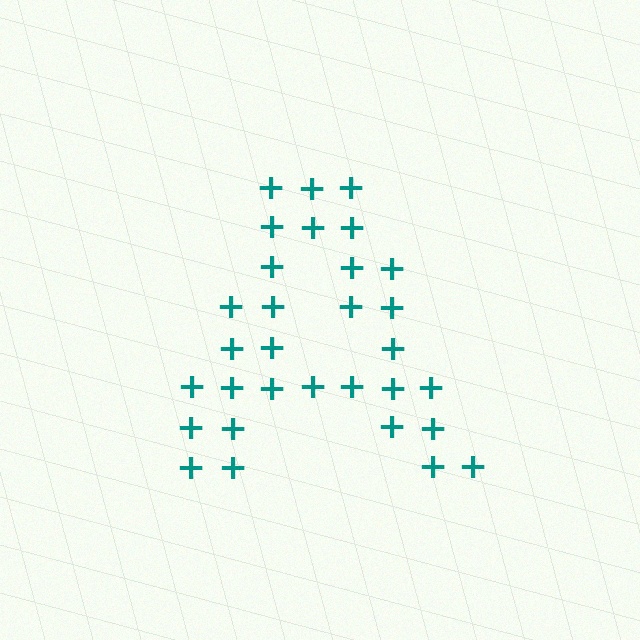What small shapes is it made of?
It is made of small plus signs.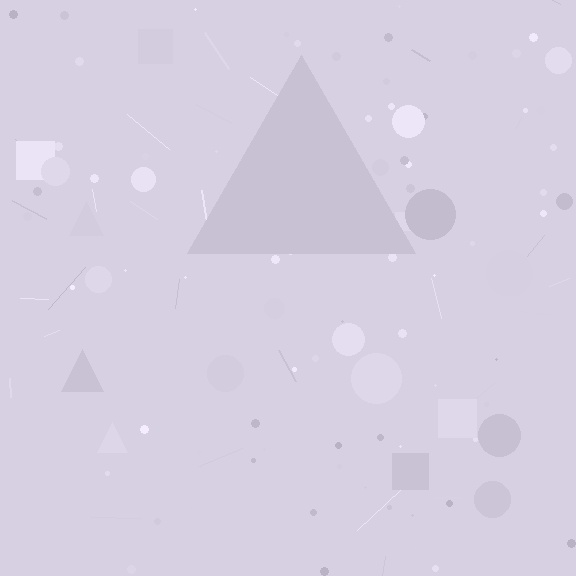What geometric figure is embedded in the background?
A triangle is embedded in the background.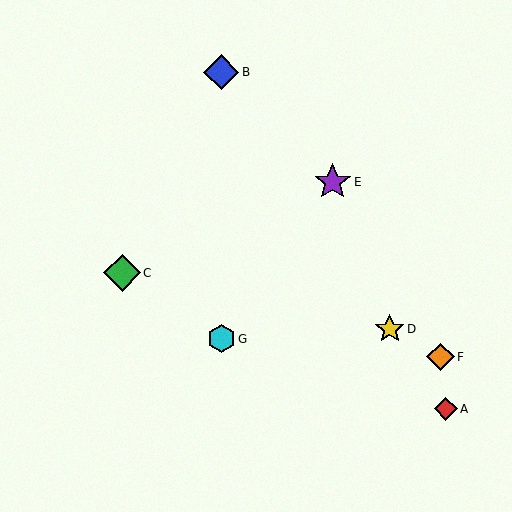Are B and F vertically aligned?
No, B is at x≈221 and F is at x≈441.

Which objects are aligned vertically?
Objects B, G are aligned vertically.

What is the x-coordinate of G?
Object G is at x≈221.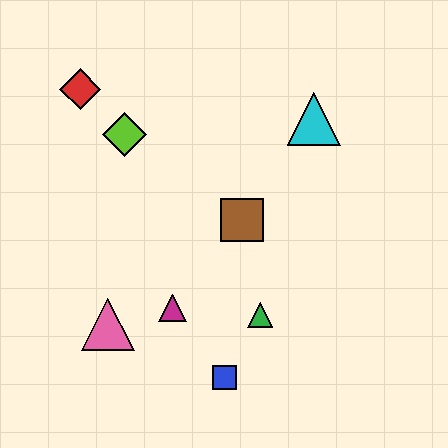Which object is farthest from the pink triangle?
The cyan triangle is farthest from the pink triangle.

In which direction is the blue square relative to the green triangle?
The blue square is below the green triangle.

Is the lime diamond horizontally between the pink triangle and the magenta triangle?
Yes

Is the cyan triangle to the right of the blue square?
Yes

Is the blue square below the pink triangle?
Yes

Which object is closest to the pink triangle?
The magenta triangle is closest to the pink triangle.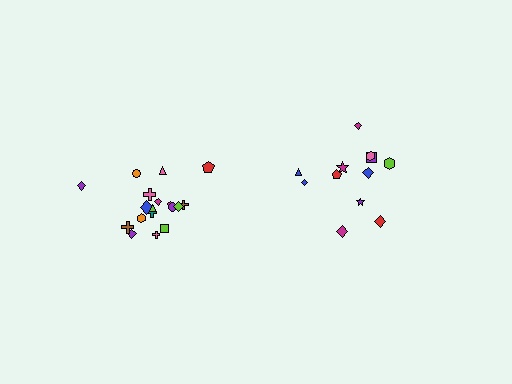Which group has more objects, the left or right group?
The left group.